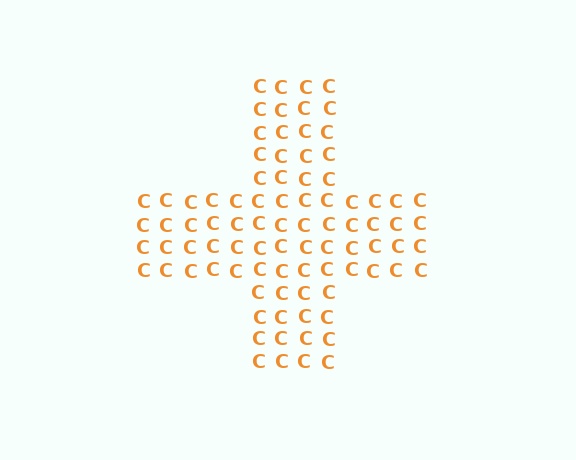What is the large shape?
The large shape is a cross.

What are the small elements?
The small elements are letter C's.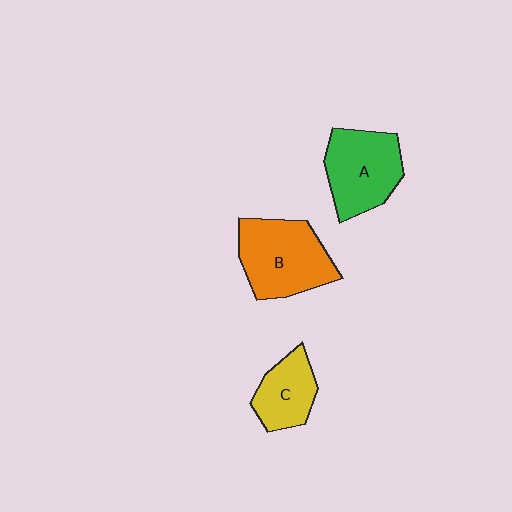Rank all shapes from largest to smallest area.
From largest to smallest: B (orange), A (green), C (yellow).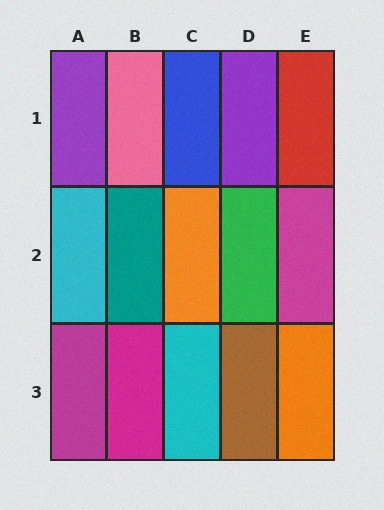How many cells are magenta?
3 cells are magenta.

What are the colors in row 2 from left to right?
Cyan, teal, orange, green, magenta.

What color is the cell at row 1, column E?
Red.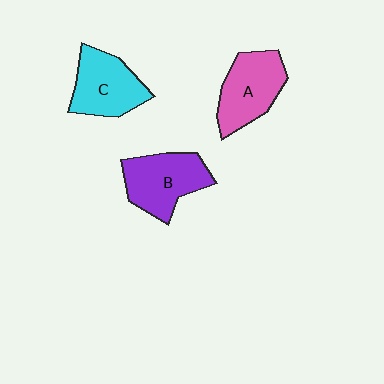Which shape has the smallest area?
Shape C (cyan).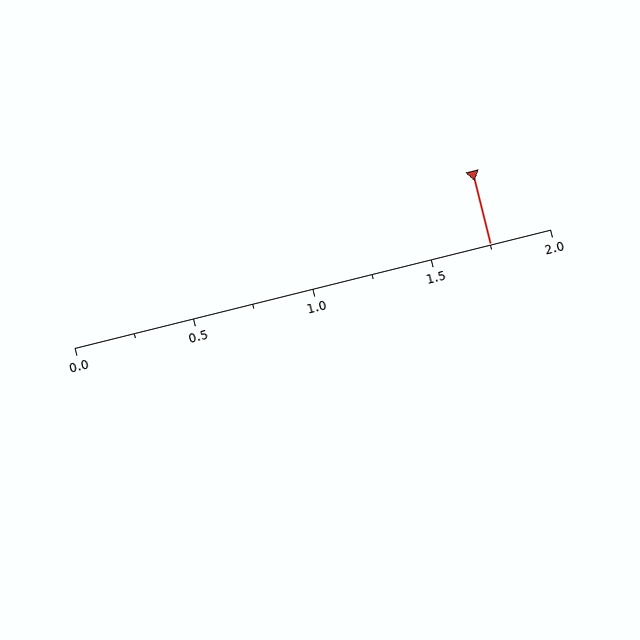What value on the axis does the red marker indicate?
The marker indicates approximately 1.75.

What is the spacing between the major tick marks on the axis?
The major ticks are spaced 0.5 apart.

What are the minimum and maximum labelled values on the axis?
The axis runs from 0.0 to 2.0.